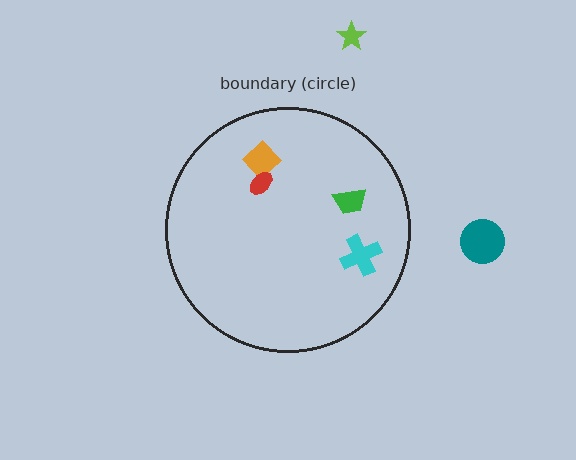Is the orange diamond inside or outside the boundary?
Inside.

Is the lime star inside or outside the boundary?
Outside.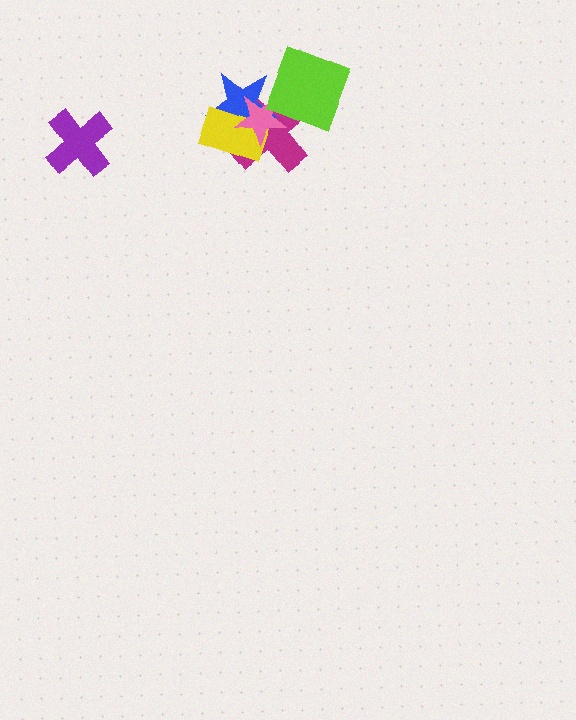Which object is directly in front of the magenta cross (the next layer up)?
The blue star is directly in front of the magenta cross.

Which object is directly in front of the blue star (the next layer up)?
The yellow rectangle is directly in front of the blue star.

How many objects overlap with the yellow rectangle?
3 objects overlap with the yellow rectangle.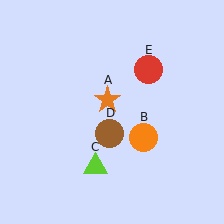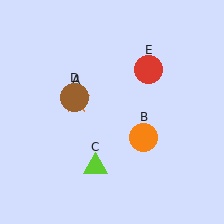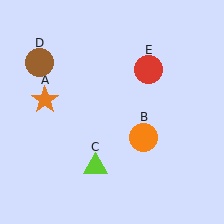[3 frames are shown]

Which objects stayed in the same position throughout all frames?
Orange circle (object B) and lime triangle (object C) and red circle (object E) remained stationary.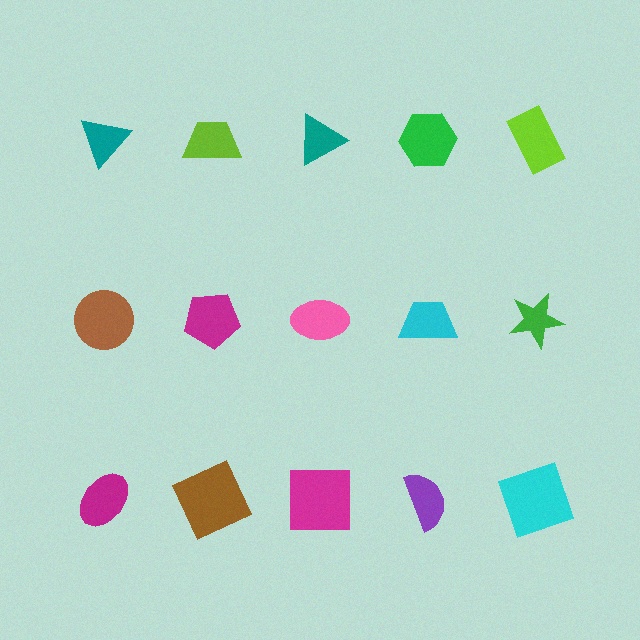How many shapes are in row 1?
5 shapes.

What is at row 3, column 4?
A purple semicircle.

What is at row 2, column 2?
A magenta pentagon.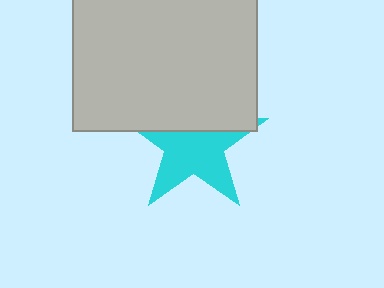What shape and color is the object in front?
The object in front is a light gray rectangle.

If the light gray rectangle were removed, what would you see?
You would see the complete cyan star.